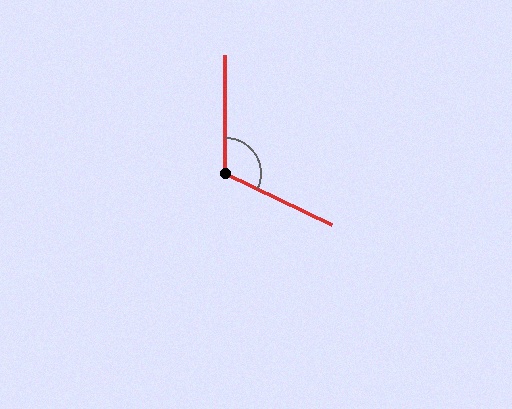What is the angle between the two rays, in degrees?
Approximately 116 degrees.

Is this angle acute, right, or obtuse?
It is obtuse.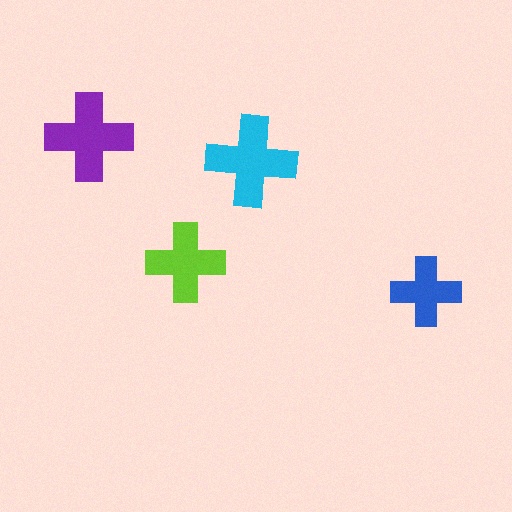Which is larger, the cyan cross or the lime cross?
The cyan one.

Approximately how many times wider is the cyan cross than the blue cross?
About 1.5 times wider.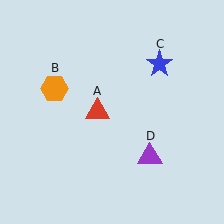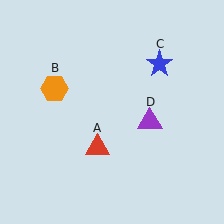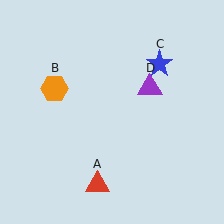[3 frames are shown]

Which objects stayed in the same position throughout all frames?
Orange hexagon (object B) and blue star (object C) remained stationary.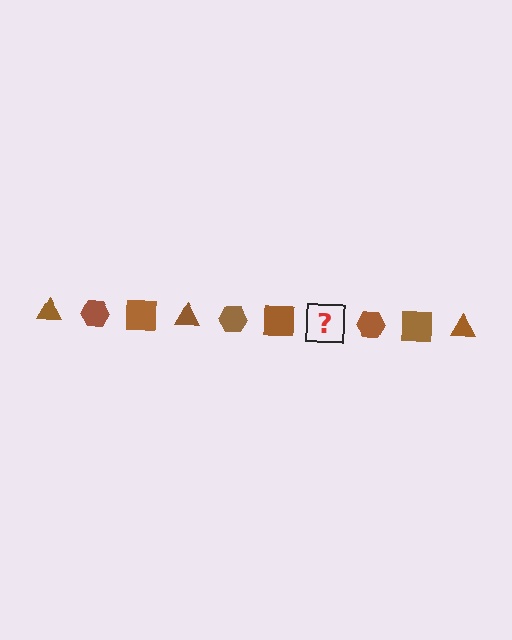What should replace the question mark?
The question mark should be replaced with a brown triangle.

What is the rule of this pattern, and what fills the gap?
The rule is that the pattern cycles through triangle, hexagon, square shapes in brown. The gap should be filled with a brown triangle.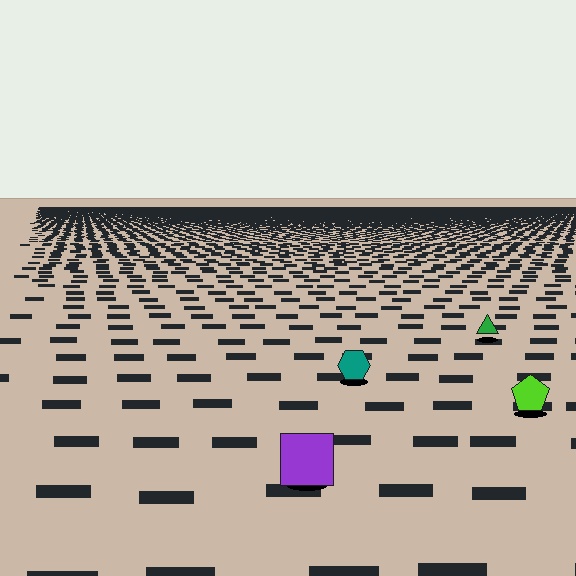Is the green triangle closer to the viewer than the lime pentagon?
No. The lime pentagon is closer — you can tell from the texture gradient: the ground texture is coarser near it.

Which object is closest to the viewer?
The purple square is closest. The texture marks near it are larger and more spread out.